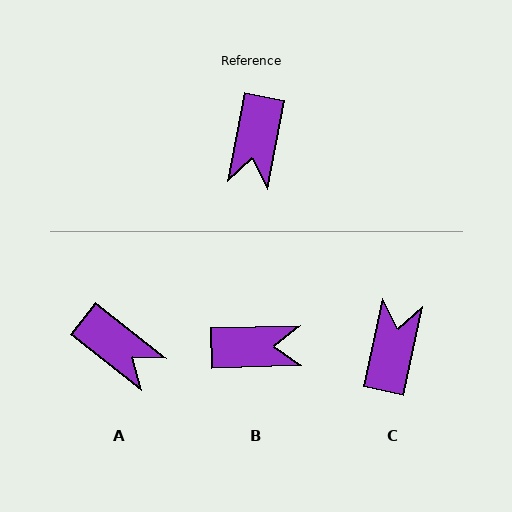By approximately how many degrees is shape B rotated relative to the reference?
Approximately 103 degrees counter-clockwise.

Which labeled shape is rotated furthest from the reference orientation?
C, about 179 degrees away.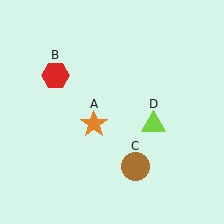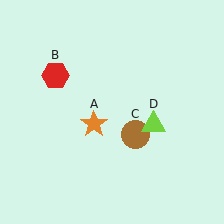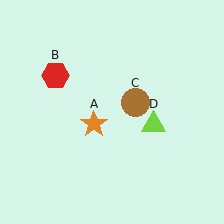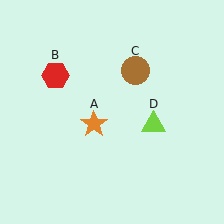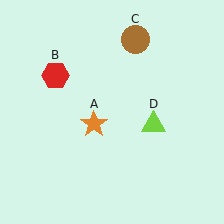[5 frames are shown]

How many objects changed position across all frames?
1 object changed position: brown circle (object C).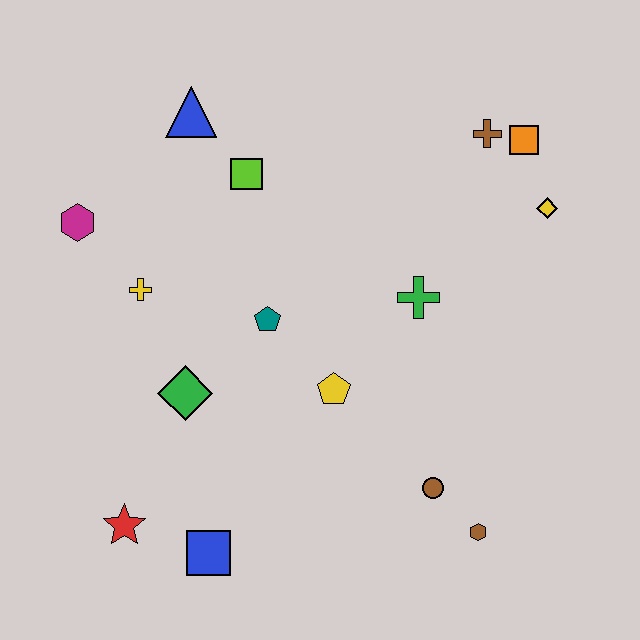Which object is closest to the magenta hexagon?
The yellow cross is closest to the magenta hexagon.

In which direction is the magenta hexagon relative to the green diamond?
The magenta hexagon is above the green diamond.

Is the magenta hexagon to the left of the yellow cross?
Yes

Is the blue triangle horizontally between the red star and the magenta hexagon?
No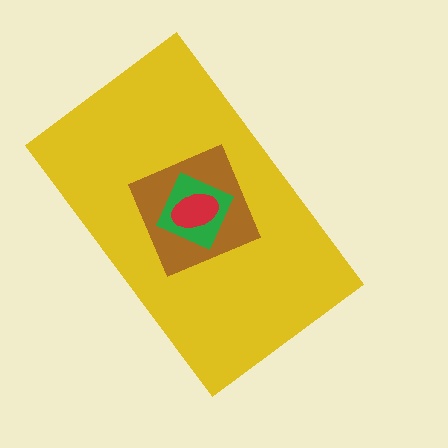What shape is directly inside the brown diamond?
The green square.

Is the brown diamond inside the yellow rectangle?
Yes.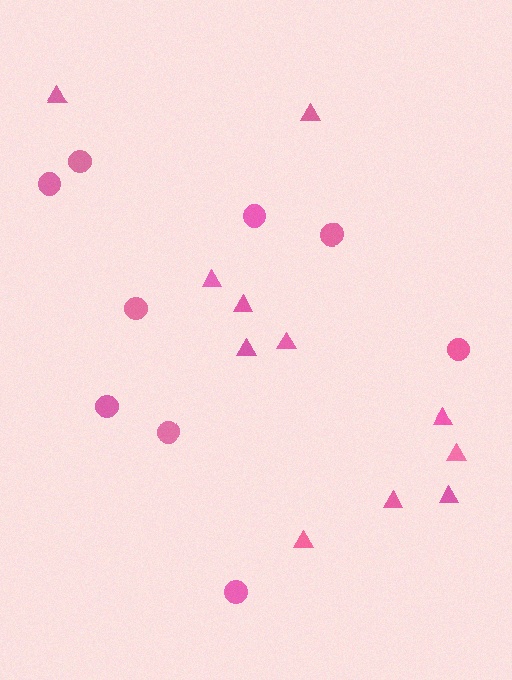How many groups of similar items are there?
There are 2 groups: one group of triangles (11) and one group of circles (9).